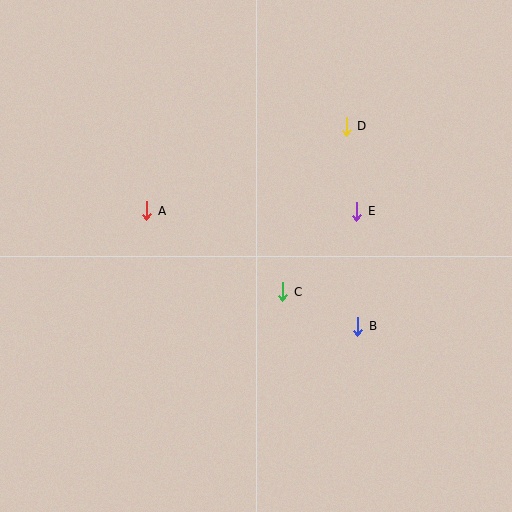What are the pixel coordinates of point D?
Point D is at (346, 126).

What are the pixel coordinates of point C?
Point C is at (283, 292).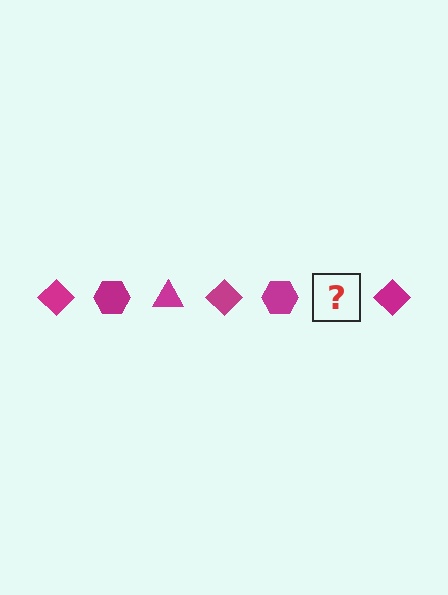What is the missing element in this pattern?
The missing element is a magenta triangle.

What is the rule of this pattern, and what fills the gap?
The rule is that the pattern cycles through diamond, hexagon, triangle shapes in magenta. The gap should be filled with a magenta triangle.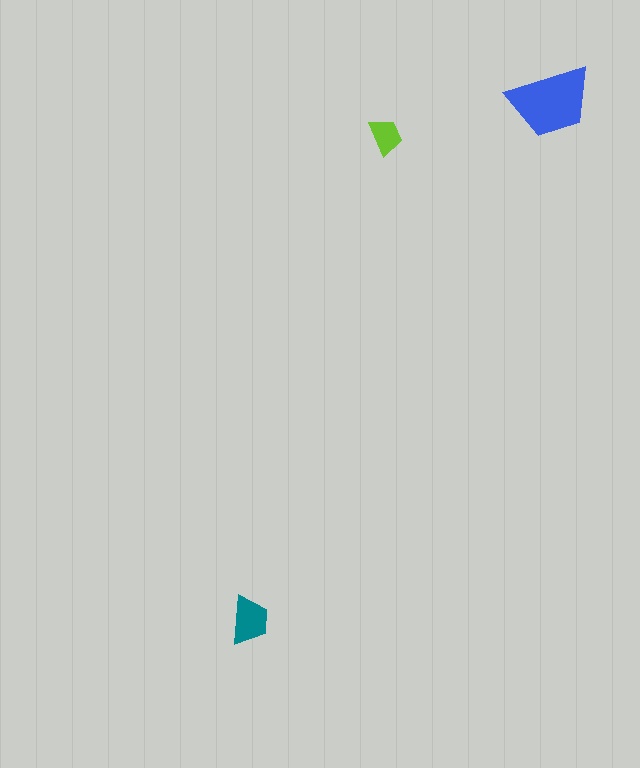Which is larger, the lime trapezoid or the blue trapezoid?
The blue one.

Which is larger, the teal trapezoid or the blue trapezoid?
The blue one.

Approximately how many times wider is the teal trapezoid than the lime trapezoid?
About 1.5 times wider.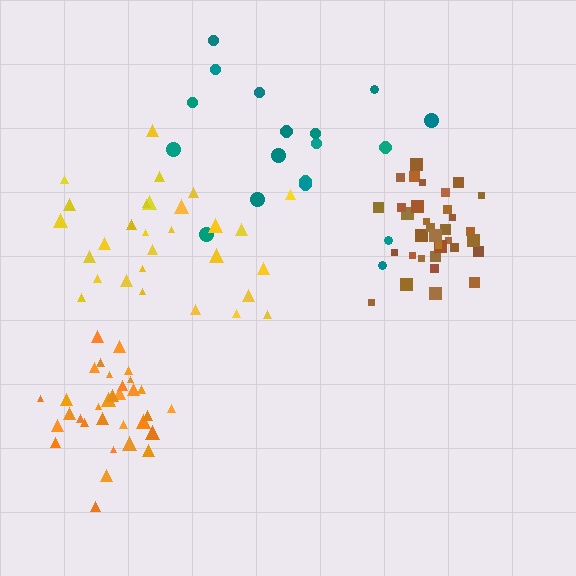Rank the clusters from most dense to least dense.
brown, orange, yellow, teal.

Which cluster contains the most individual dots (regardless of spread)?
Brown (35).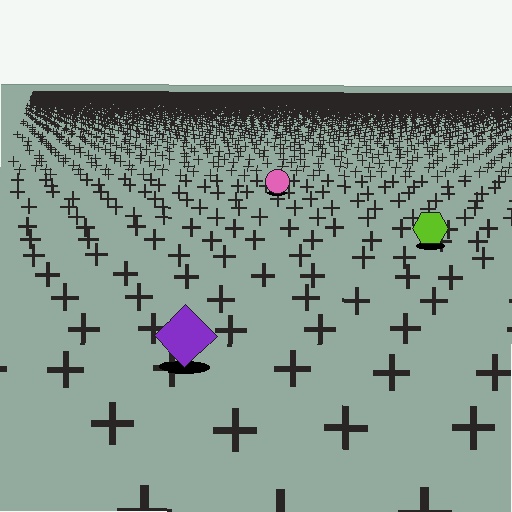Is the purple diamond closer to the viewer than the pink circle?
Yes. The purple diamond is closer — you can tell from the texture gradient: the ground texture is coarser near it.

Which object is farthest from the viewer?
The pink circle is farthest from the viewer. It appears smaller and the ground texture around it is denser.